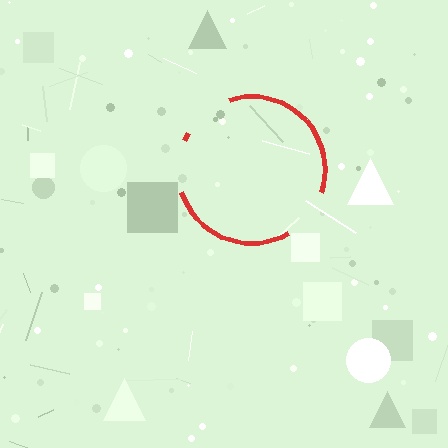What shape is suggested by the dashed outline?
The dashed outline suggests a circle.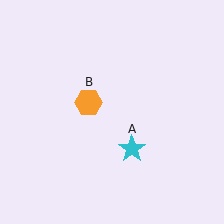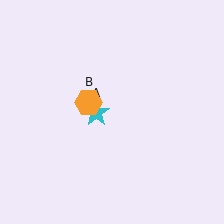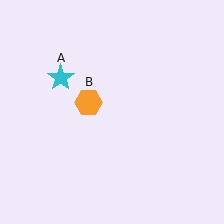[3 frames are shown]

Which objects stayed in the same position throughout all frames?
Orange hexagon (object B) remained stationary.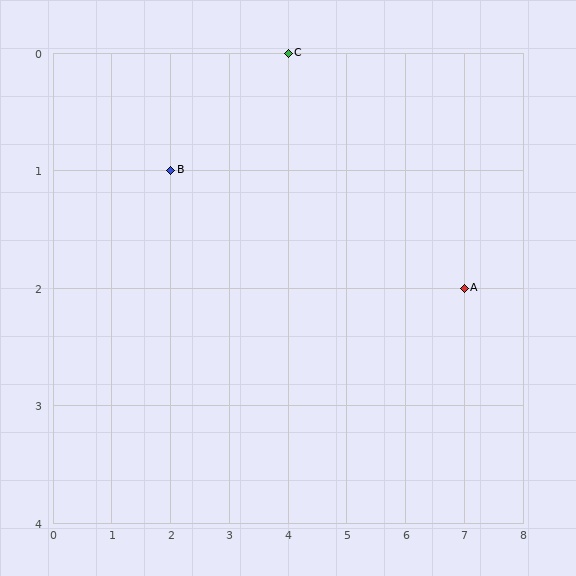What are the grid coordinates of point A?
Point A is at grid coordinates (7, 2).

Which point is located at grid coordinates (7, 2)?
Point A is at (7, 2).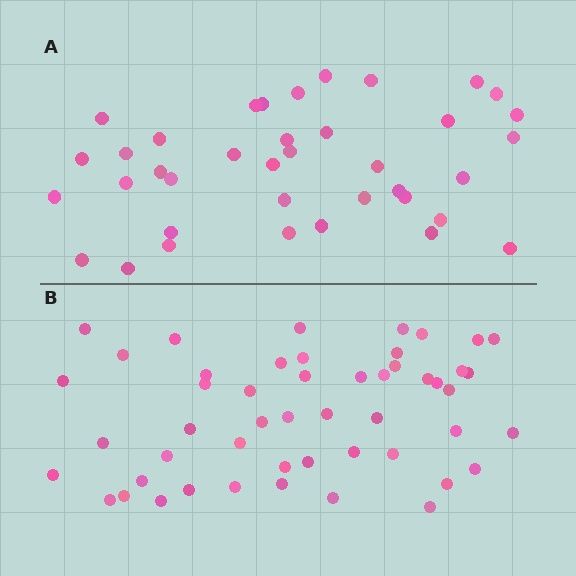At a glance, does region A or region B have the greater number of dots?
Region B (the bottom region) has more dots.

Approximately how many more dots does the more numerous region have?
Region B has roughly 12 or so more dots than region A.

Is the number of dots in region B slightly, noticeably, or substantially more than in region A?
Region B has noticeably more, but not dramatically so. The ratio is roughly 1.3 to 1.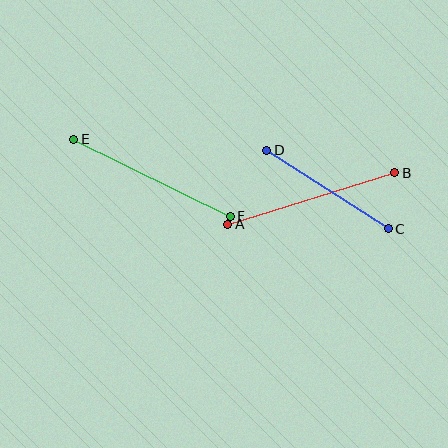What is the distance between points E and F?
The distance is approximately 175 pixels.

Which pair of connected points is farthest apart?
Points E and F are farthest apart.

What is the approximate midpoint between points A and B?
The midpoint is at approximately (311, 199) pixels.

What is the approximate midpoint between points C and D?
The midpoint is at approximately (328, 190) pixels.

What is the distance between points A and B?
The distance is approximately 175 pixels.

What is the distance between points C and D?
The distance is approximately 145 pixels.